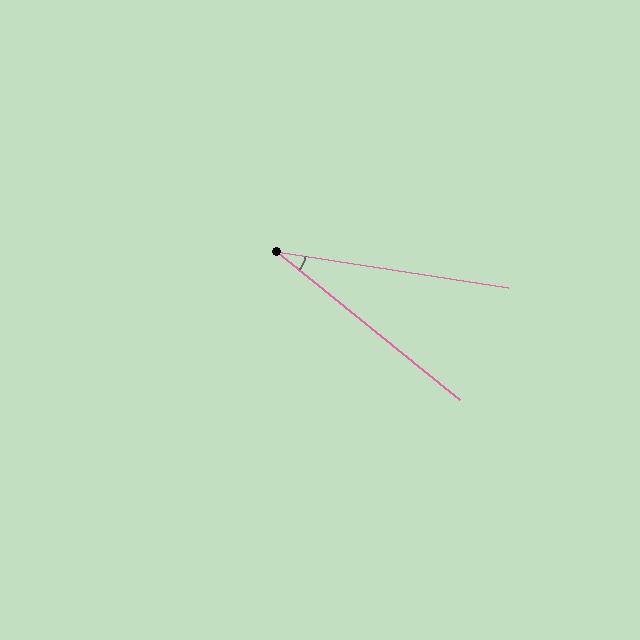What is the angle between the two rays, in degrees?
Approximately 30 degrees.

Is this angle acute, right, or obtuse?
It is acute.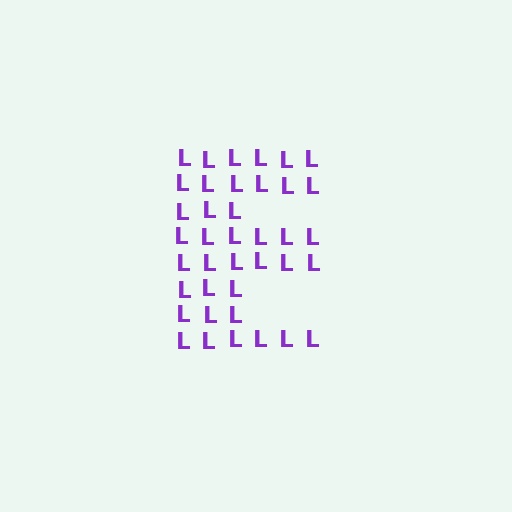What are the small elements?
The small elements are letter L's.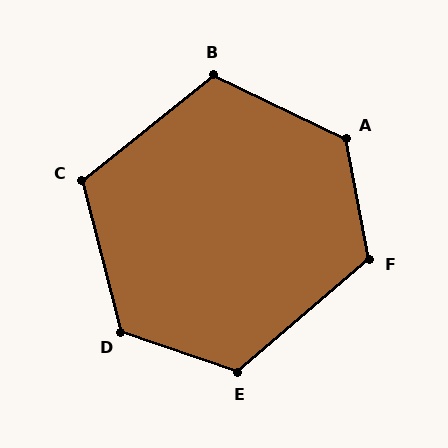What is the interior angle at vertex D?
Approximately 124 degrees (obtuse).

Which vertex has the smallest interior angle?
C, at approximately 114 degrees.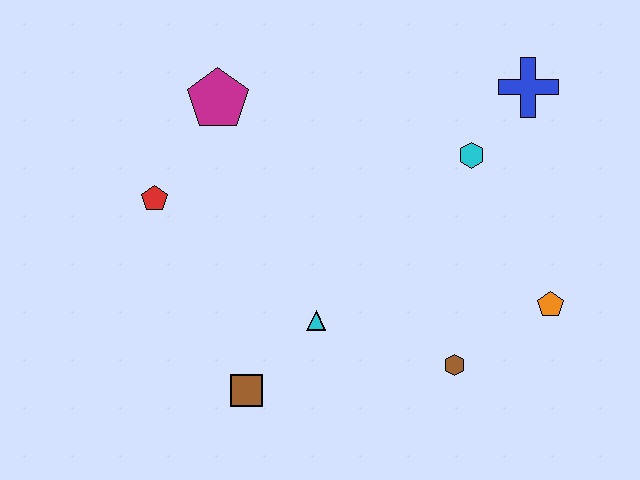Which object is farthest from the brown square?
The blue cross is farthest from the brown square.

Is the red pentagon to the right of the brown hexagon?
No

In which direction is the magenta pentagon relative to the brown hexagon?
The magenta pentagon is above the brown hexagon.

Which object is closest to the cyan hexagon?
The blue cross is closest to the cyan hexagon.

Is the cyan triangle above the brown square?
Yes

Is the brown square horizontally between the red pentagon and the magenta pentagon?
No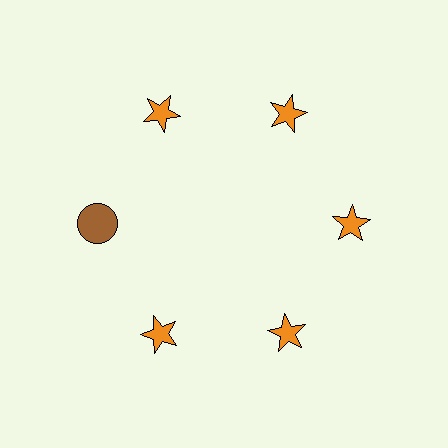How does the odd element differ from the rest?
It differs in both color (brown instead of orange) and shape (circle instead of star).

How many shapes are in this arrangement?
There are 6 shapes arranged in a ring pattern.